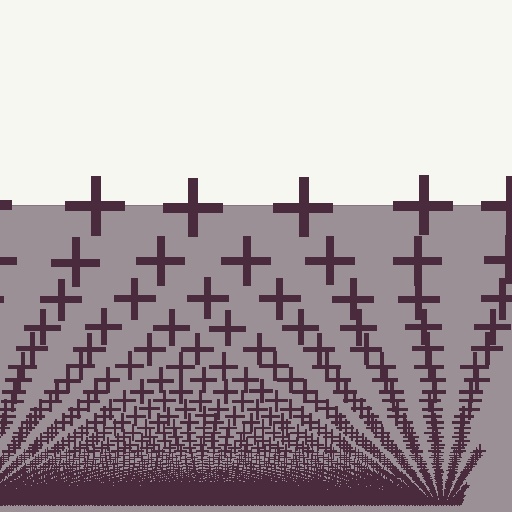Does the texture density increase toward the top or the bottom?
Density increases toward the bottom.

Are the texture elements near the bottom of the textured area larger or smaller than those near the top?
Smaller. The gradient is inverted — elements near the bottom are smaller and denser.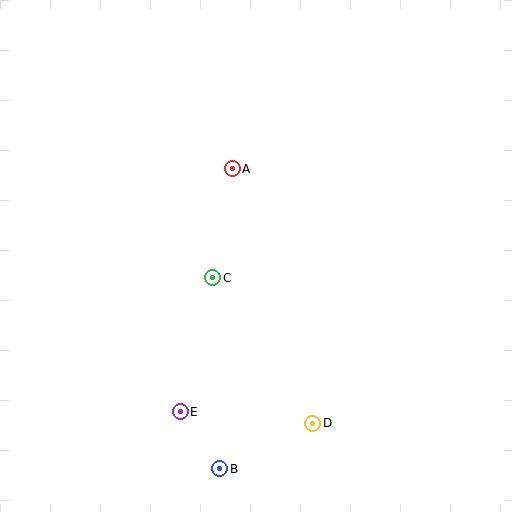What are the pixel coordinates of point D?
Point D is at (313, 423).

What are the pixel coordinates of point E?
Point E is at (180, 412).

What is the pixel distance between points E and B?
The distance between E and B is 69 pixels.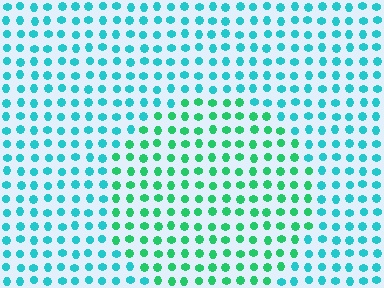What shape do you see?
I see a circle.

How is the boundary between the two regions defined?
The boundary is defined purely by a slight shift in hue (about 36 degrees). Spacing, size, and orientation are identical on both sides.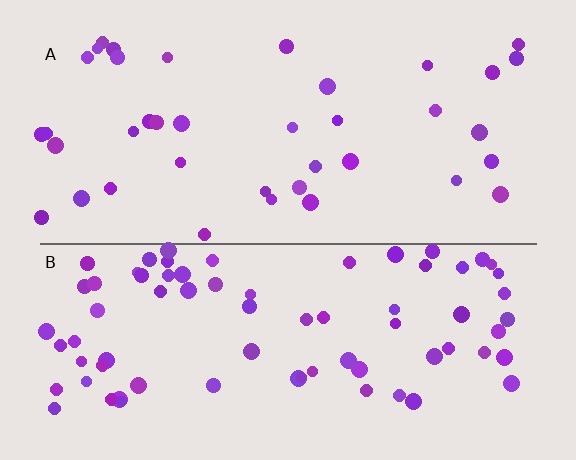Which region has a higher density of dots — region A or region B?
B (the bottom).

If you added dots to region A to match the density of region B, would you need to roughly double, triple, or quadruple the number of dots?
Approximately double.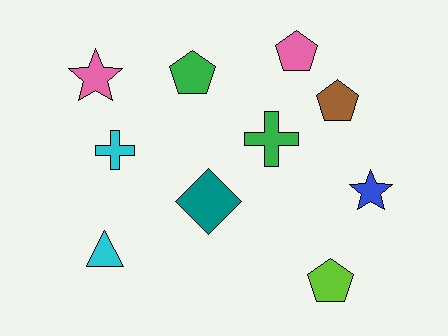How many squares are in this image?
There are no squares.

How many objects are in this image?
There are 10 objects.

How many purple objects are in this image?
There are no purple objects.